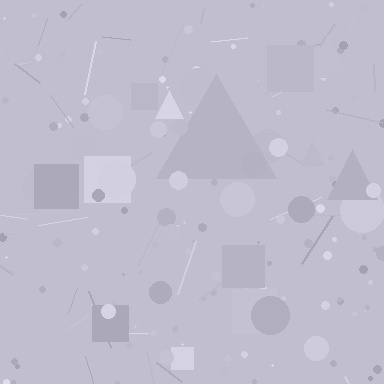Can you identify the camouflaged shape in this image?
The camouflaged shape is a triangle.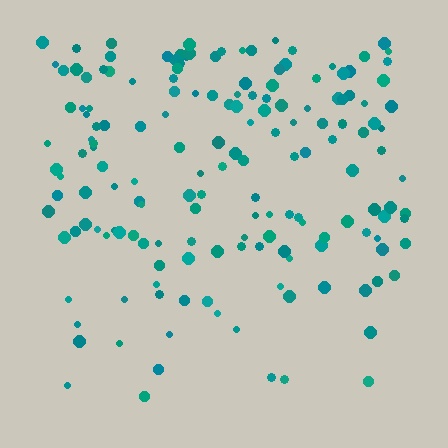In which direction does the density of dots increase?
From bottom to top, with the top side densest.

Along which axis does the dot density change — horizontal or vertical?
Vertical.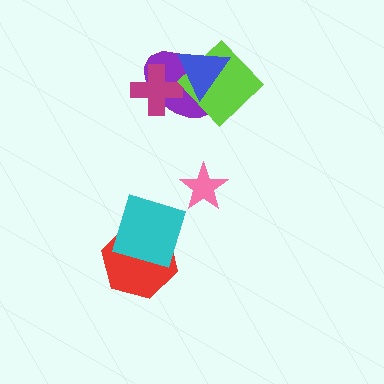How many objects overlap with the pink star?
0 objects overlap with the pink star.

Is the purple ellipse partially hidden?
Yes, it is partially covered by another shape.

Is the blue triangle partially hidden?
No, no other shape covers it.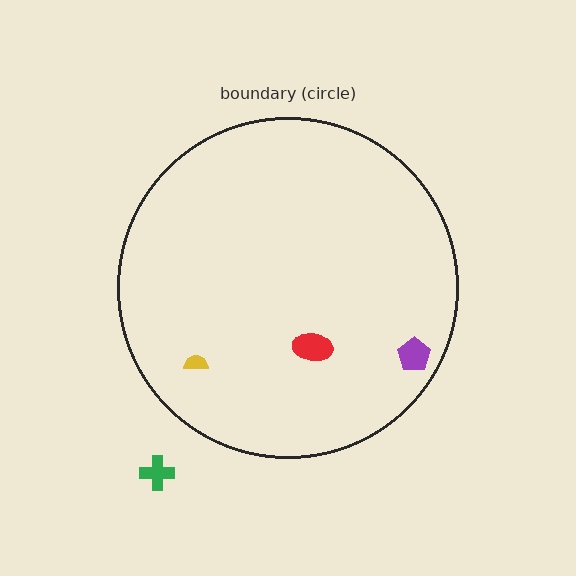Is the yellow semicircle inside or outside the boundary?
Inside.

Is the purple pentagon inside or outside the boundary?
Inside.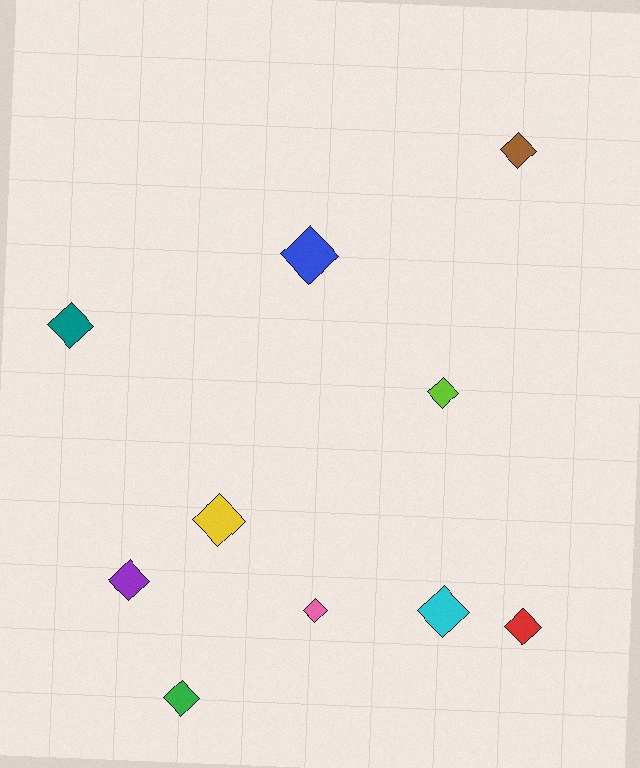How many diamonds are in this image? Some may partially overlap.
There are 10 diamonds.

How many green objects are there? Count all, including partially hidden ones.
There is 1 green object.